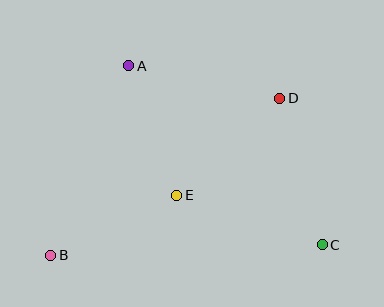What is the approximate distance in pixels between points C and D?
The distance between C and D is approximately 152 pixels.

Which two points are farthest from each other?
Points B and D are farthest from each other.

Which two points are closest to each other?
Points A and E are closest to each other.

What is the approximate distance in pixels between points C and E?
The distance between C and E is approximately 154 pixels.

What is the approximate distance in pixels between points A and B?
The distance between A and B is approximately 205 pixels.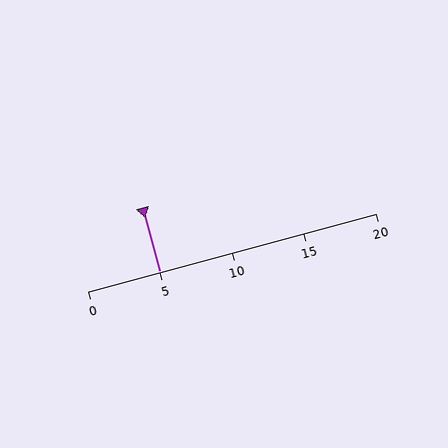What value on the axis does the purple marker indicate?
The marker indicates approximately 5.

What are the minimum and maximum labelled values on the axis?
The axis runs from 0 to 20.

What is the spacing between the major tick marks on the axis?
The major ticks are spaced 5 apart.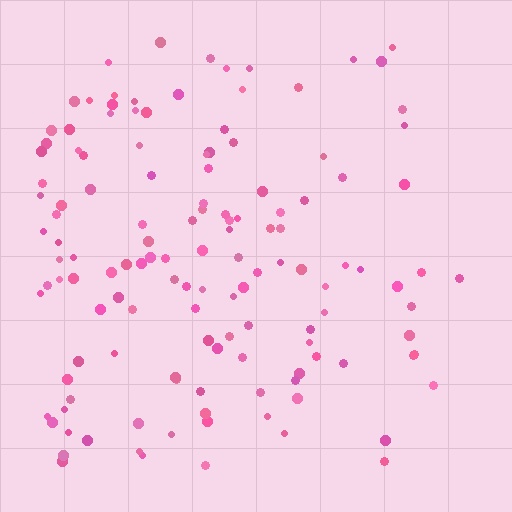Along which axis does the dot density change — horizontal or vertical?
Horizontal.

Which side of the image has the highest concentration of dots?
The left.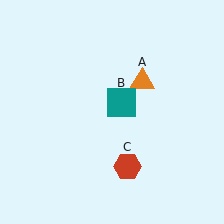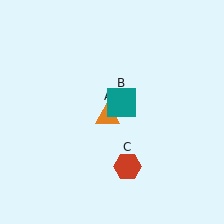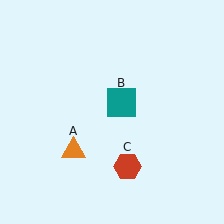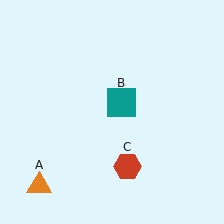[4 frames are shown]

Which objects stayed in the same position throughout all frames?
Teal square (object B) and red hexagon (object C) remained stationary.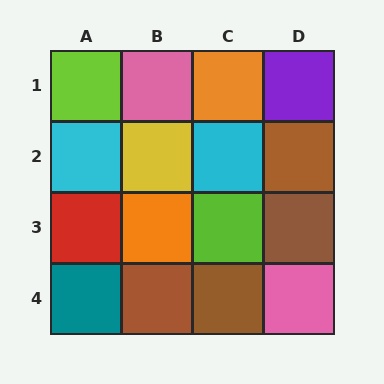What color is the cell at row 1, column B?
Pink.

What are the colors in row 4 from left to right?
Teal, brown, brown, pink.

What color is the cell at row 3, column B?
Orange.